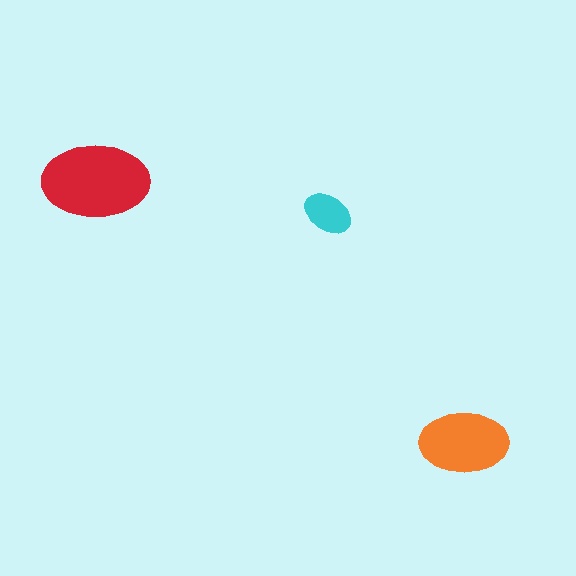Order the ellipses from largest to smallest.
the red one, the orange one, the cyan one.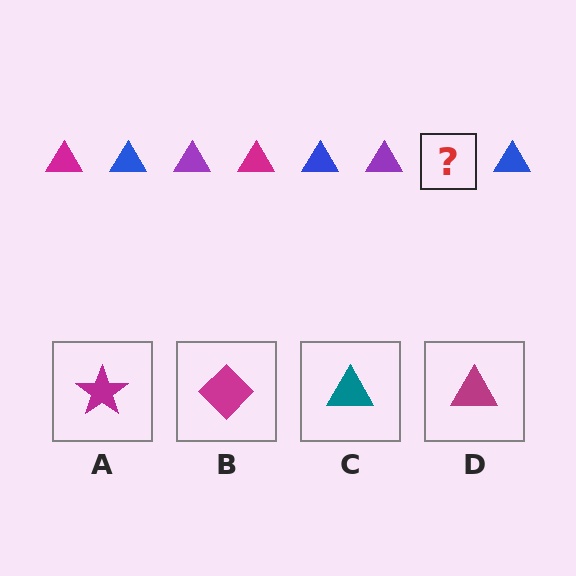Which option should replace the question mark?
Option D.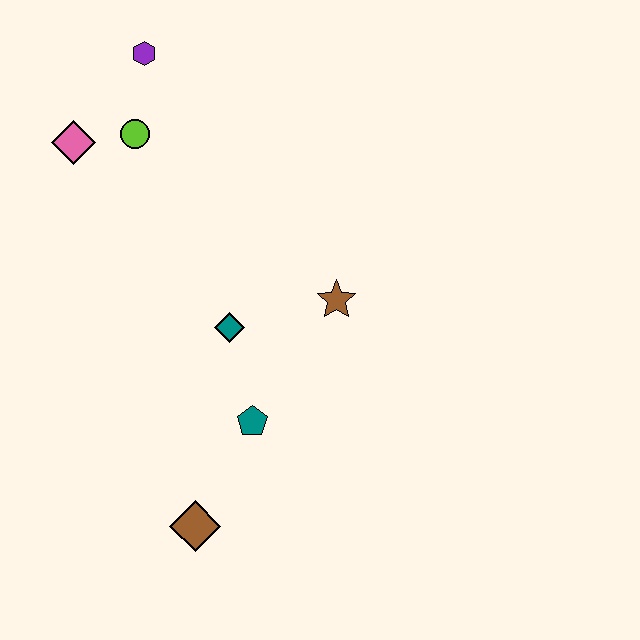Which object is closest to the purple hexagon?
The lime circle is closest to the purple hexagon.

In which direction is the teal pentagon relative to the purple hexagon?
The teal pentagon is below the purple hexagon.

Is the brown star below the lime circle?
Yes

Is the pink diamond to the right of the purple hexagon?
No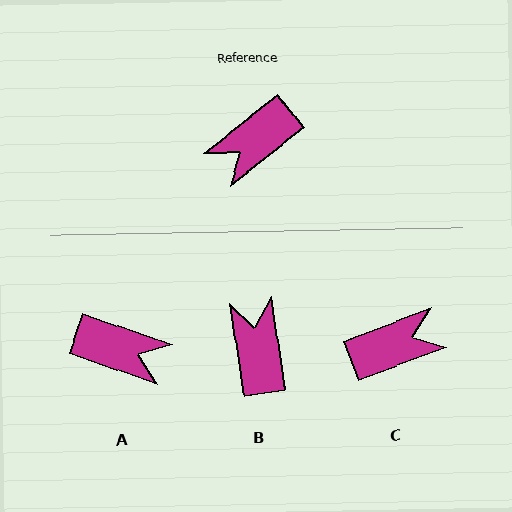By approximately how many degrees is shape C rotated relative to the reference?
Approximately 162 degrees counter-clockwise.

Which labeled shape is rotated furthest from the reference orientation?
C, about 162 degrees away.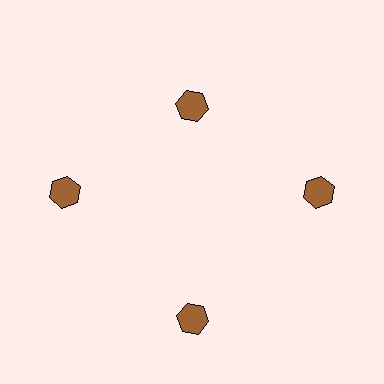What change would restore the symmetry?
The symmetry would be restored by moving it outward, back onto the ring so that all 4 hexagons sit at equal angles and equal distance from the center.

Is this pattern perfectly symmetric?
No. The 4 brown hexagons are arranged in a ring, but one element near the 12 o'clock position is pulled inward toward the center, breaking the 4-fold rotational symmetry.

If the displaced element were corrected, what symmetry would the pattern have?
It would have 4-fold rotational symmetry — the pattern would map onto itself every 90 degrees.